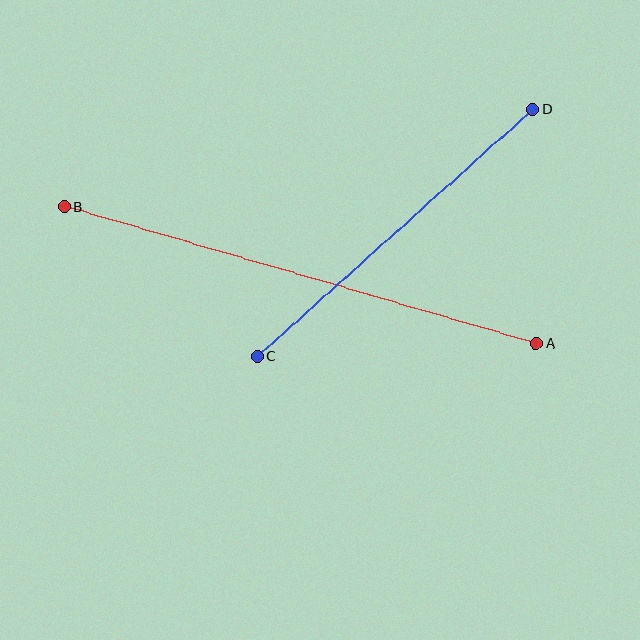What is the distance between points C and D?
The distance is approximately 370 pixels.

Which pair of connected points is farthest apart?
Points A and B are farthest apart.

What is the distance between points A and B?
The distance is approximately 491 pixels.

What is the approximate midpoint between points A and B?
The midpoint is at approximately (300, 275) pixels.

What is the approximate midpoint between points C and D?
The midpoint is at approximately (395, 233) pixels.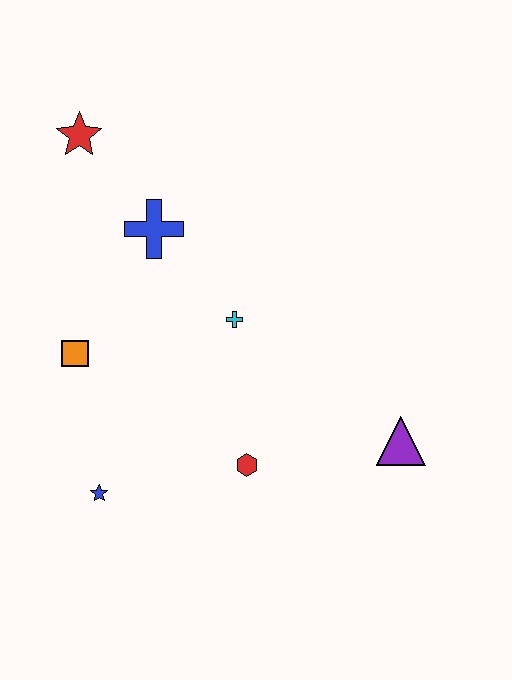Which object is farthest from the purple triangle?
The red star is farthest from the purple triangle.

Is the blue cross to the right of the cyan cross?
No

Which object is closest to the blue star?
The orange square is closest to the blue star.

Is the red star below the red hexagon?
No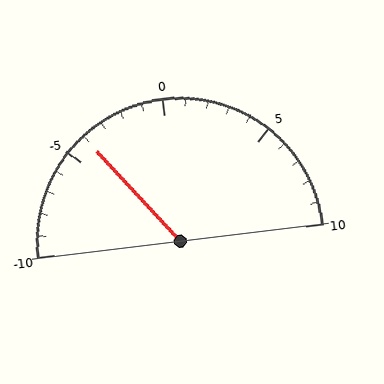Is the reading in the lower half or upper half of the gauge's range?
The reading is in the lower half of the range (-10 to 10).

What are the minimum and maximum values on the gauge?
The gauge ranges from -10 to 10.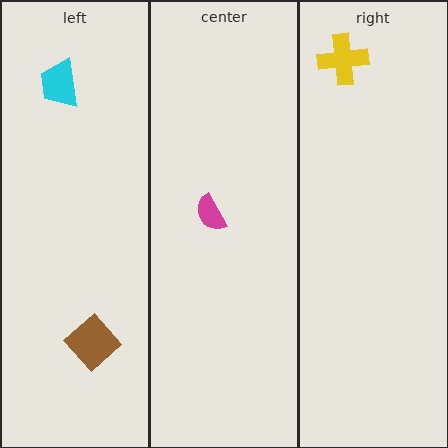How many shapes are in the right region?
1.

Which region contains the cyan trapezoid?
The left region.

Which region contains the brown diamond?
The left region.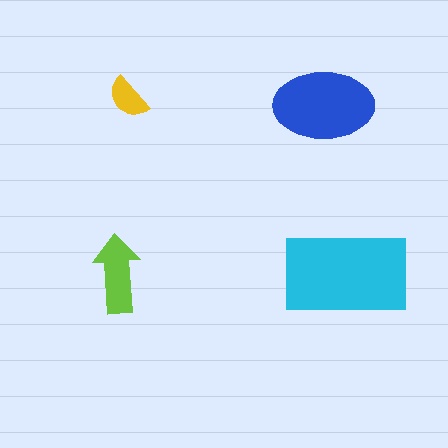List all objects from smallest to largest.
The yellow semicircle, the lime arrow, the blue ellipse, the cyan rectangle.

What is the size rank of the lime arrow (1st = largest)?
3rd.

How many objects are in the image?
There are 4 objects in the image.